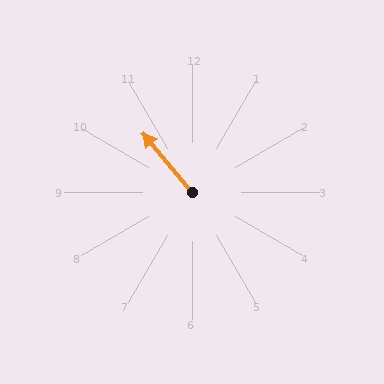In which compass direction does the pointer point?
Northwest.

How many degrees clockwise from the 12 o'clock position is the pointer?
Approximately 320 degrees.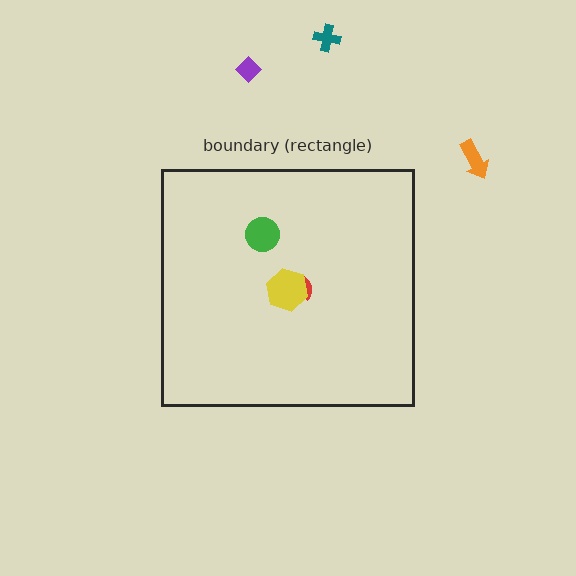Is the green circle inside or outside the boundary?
Inside.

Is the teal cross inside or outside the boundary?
Outside.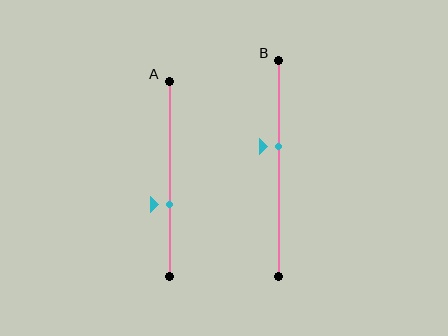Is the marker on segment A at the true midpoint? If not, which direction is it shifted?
No, the marker on segment A is shifted downward by about 13% of the segment length.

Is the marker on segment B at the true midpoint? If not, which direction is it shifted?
No, the marker on segment B is shifted upward by about 10% of the segment length.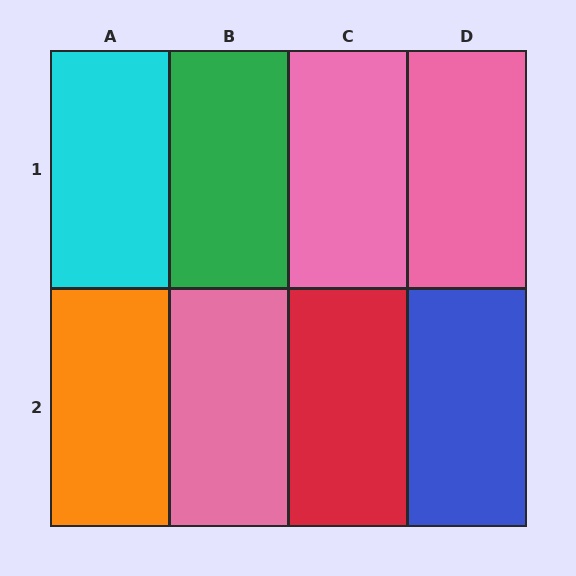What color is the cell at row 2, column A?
Orange.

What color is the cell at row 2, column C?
Red.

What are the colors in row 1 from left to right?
Cyan, green, pink, pink.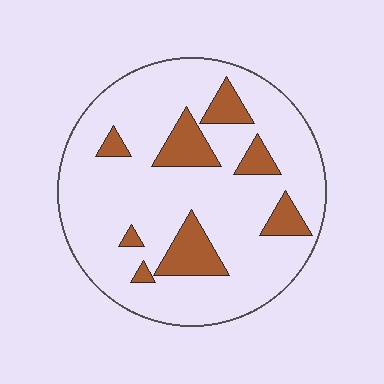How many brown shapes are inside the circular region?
8.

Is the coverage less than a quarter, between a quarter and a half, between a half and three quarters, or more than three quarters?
Less than a quarter.